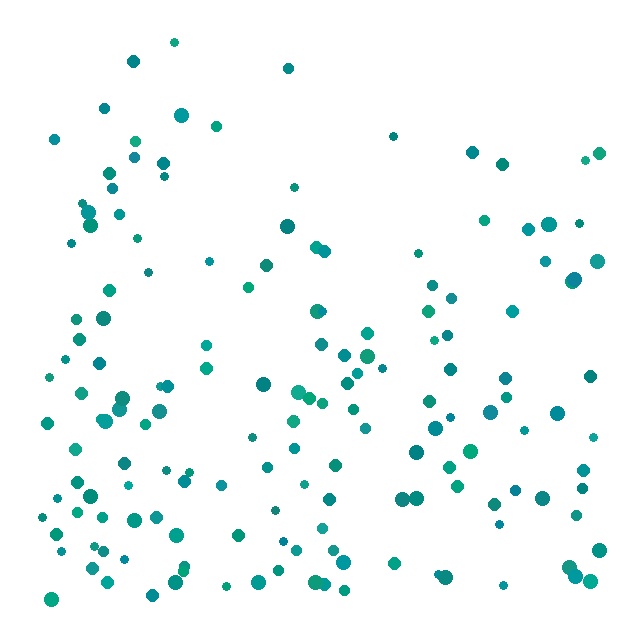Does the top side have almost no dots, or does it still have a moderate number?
Still a moderate number, just noticeably fewer than the bottom.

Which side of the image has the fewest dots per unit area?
The top.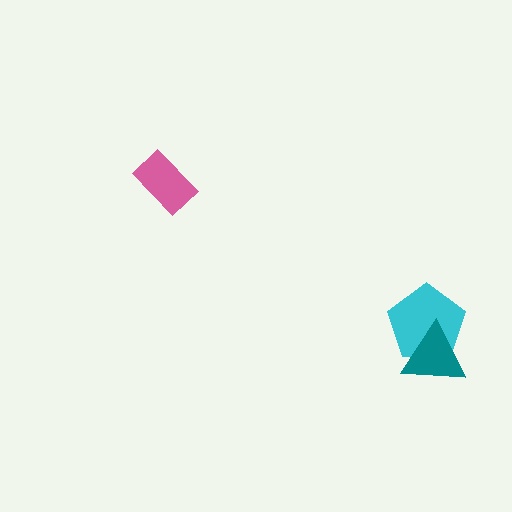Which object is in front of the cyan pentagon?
The teal triangle is in front of the cyan pentagon.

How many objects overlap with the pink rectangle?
0 objects overlap with the pink rectangle.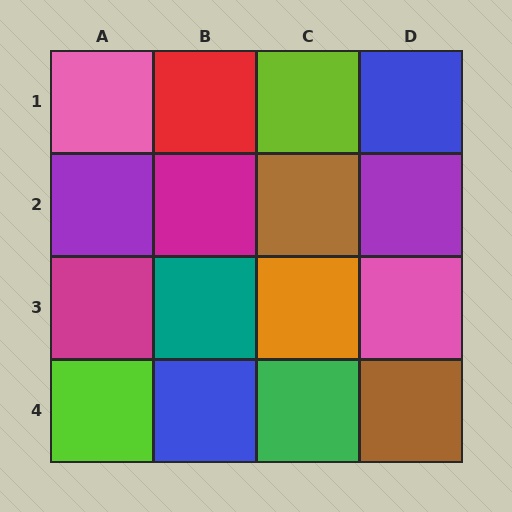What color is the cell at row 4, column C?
Green.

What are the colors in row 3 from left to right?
Magenta, teal, orange, pink.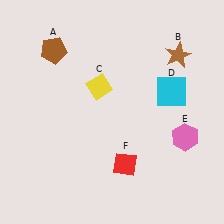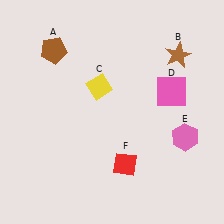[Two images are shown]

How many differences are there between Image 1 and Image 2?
There is 1 difference between the two images.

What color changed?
The square (D) changed from cyan in Image 1 to pink in Image 2.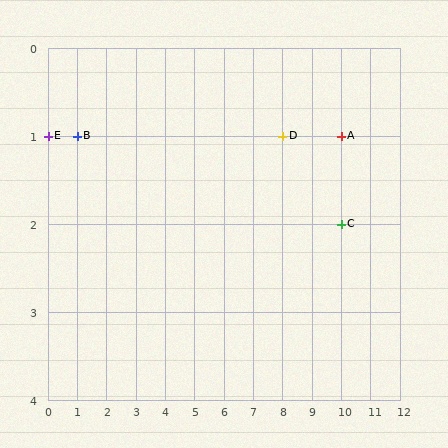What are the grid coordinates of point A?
Point A is at grid coordinates (10, 1).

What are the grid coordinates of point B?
Point B is at grid coordinates (1, 1).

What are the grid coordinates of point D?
Point D is at grid coordinates (8, 1).